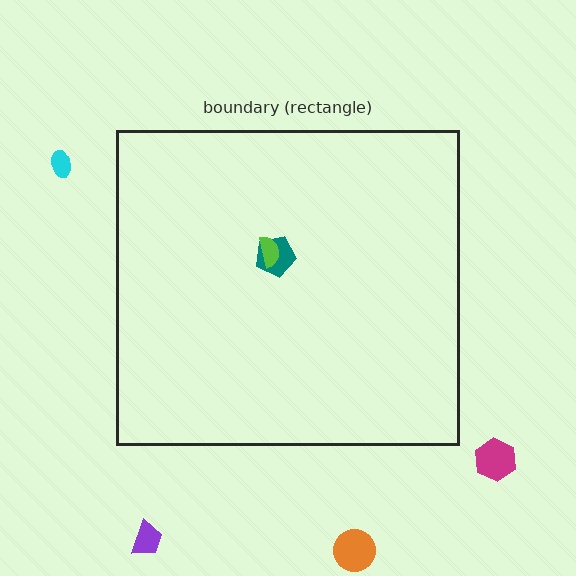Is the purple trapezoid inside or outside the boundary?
Outside.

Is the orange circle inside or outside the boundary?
Outside.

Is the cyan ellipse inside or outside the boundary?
Outside.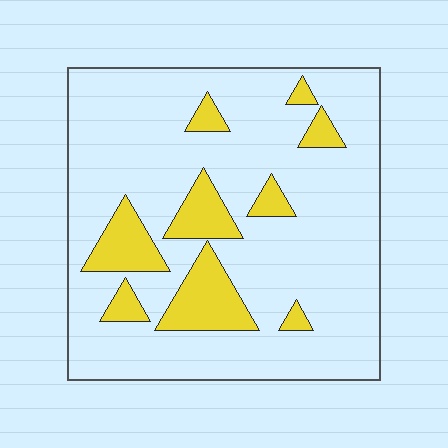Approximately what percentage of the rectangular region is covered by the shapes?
Approximately 15%.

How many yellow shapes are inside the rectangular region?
9.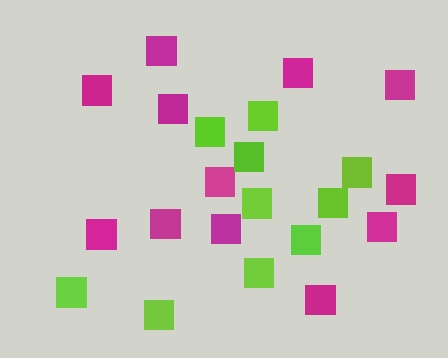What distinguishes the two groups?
There are 2 groups: one group of magenta squares (12) and one group of lime squares (10).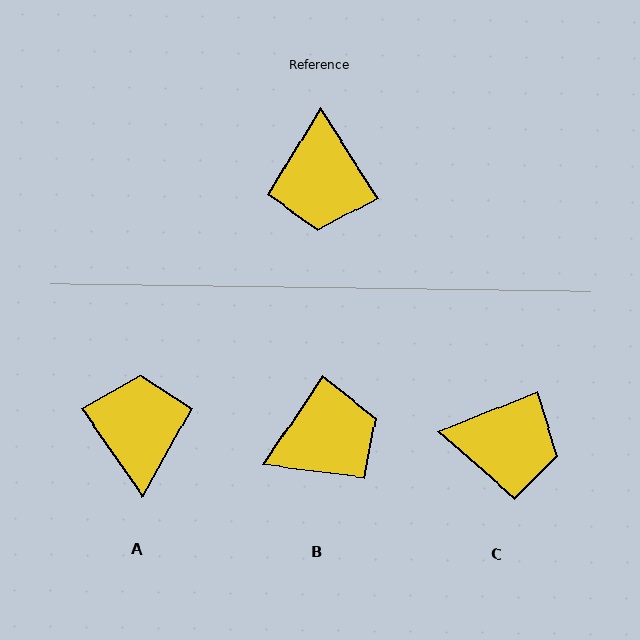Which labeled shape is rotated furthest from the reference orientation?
A, about 178 degrees away.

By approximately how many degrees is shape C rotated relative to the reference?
Approximately 80 degrees counter-clockwise.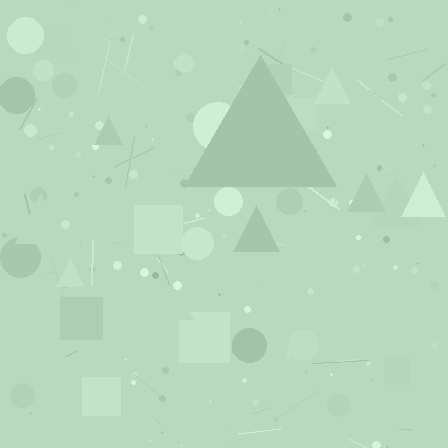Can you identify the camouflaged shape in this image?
The camouflaged shape is a triangle.